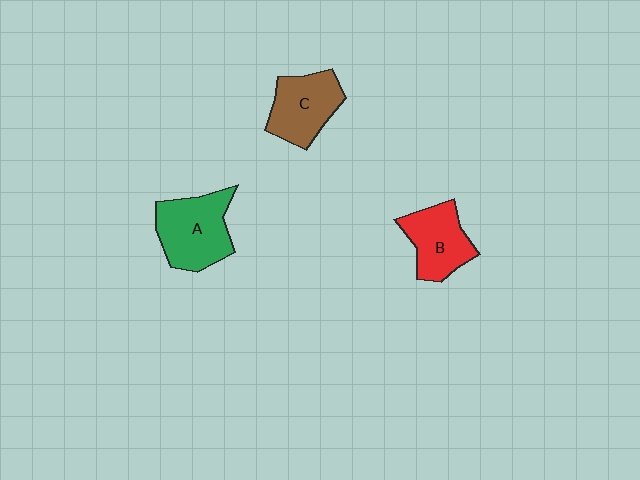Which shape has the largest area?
Shape A (green).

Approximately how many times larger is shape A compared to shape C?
Approximately 1.2 times.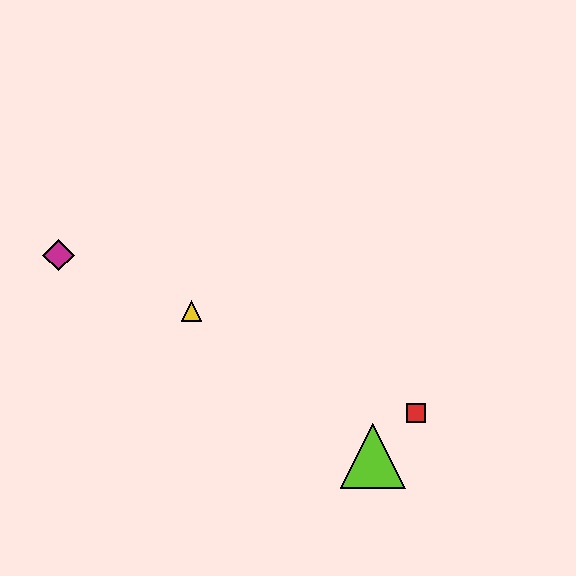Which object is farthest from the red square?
The magenta diamond is farthest from the red square.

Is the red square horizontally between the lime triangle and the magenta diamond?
No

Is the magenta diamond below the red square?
No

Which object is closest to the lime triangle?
The red square is closest to the lime triangle.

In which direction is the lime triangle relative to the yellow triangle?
The lime triangle is to the right of the yellow triangle.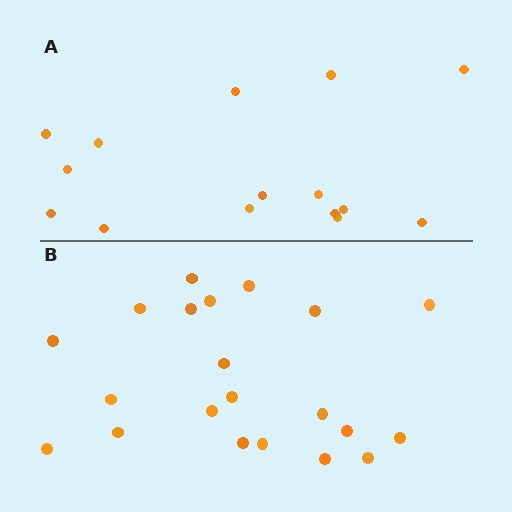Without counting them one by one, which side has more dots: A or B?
Region B (the bottom region) has more dots.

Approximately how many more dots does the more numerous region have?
Region B has about 6 more dots than region A.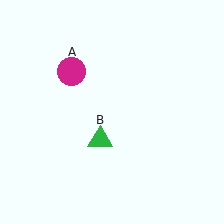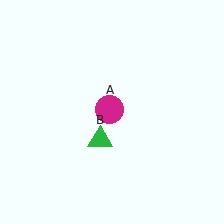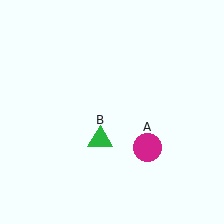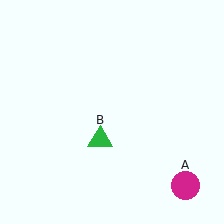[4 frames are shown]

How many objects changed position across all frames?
1 object changed position: magenta circle (object A).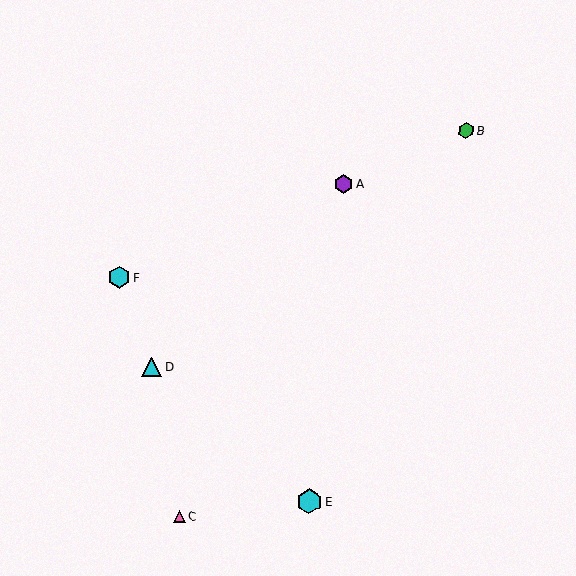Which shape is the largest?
The cyan hexagon (labeled E) is the largest.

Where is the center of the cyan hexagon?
The center of the cyan hexagon is at (119, 278).